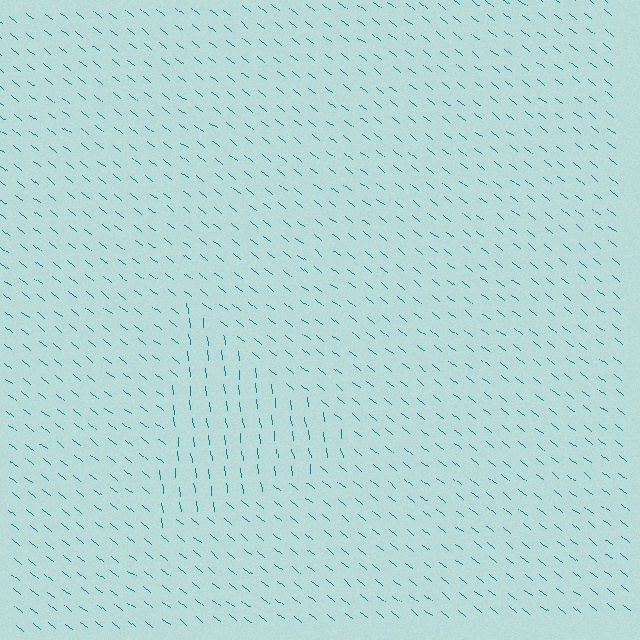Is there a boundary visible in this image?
Yes, there is a texture boundary formed by a change in line orientation.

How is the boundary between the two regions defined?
The boundary is defined purely by a change in line orientation (approximately 45 degrees difference). All lines are the same color and thickness.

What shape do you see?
I see a triangle.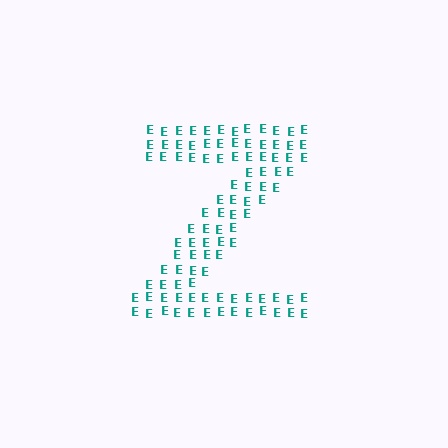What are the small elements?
The small elements are letter E's.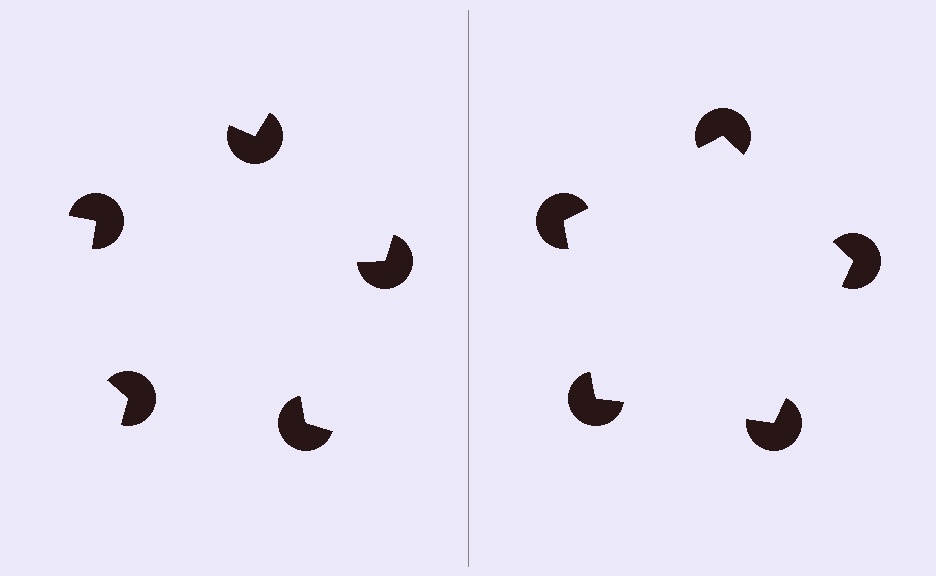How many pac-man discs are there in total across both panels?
10 — 5 on each side.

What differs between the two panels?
The pac-man discs are positioned identically on both sides; only the wedge orientations differ. On the right they align to a pentagon; on the left they are misaligned.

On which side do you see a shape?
An illusory pentagon appears on the right side. On the left side the wedge cuts are rotated, so no coherent shape forms.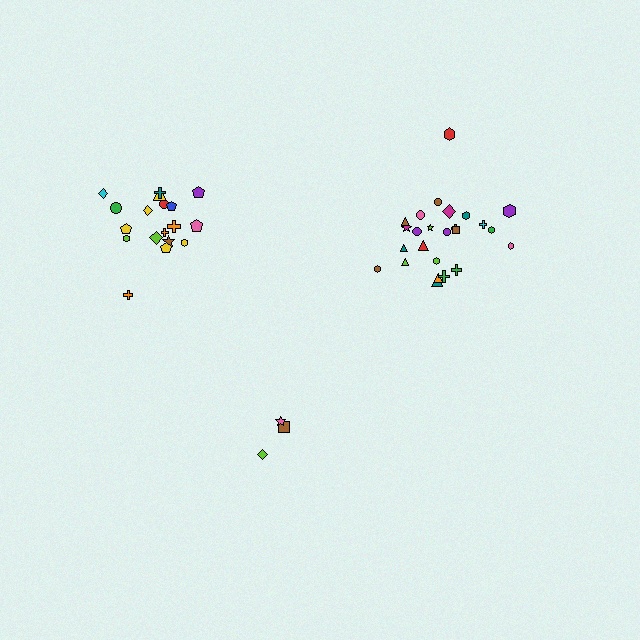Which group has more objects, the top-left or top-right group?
The top-right group.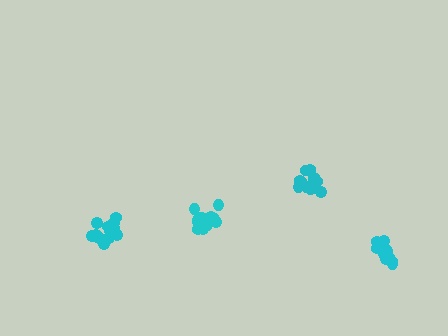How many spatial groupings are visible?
There are 4 spatial groupings.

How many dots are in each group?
Group 1: 13 dots, Group 2: 12 dots, Group 3: 18 dots, Group 4: 15 dots (58 total).